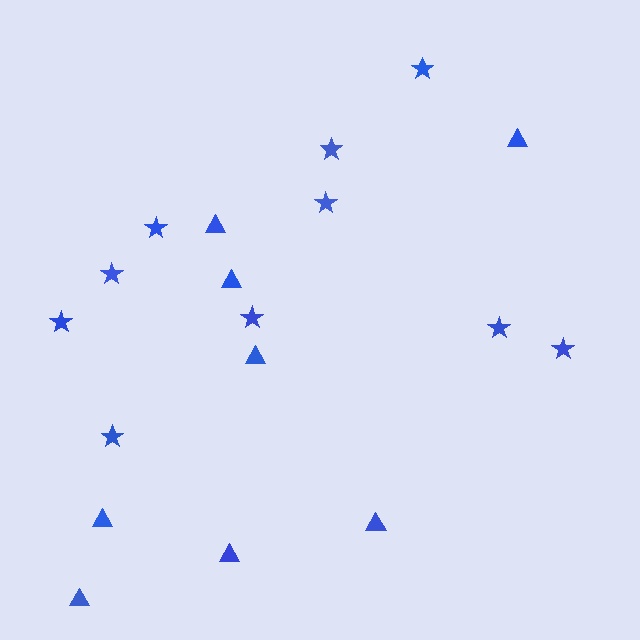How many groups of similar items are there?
There are 2 groups: one group of triangles (8) and one group of stars (10).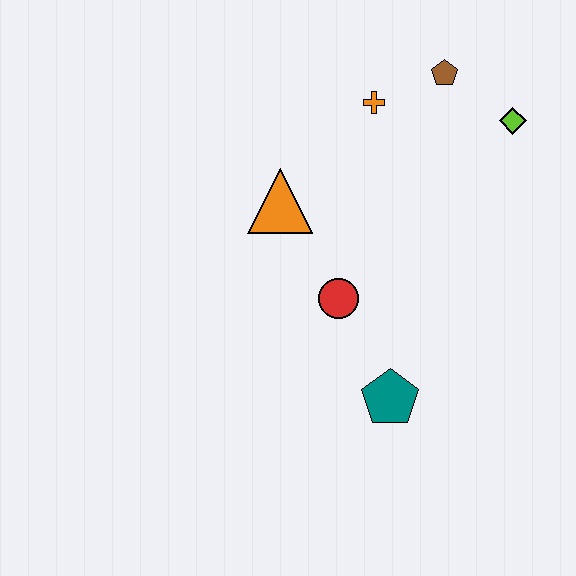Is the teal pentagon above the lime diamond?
No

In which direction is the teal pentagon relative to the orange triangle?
The teal pentagon is below the orange triangle.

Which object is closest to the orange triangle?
The red circle is closest to the orange triangle.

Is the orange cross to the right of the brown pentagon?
No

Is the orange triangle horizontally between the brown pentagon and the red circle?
No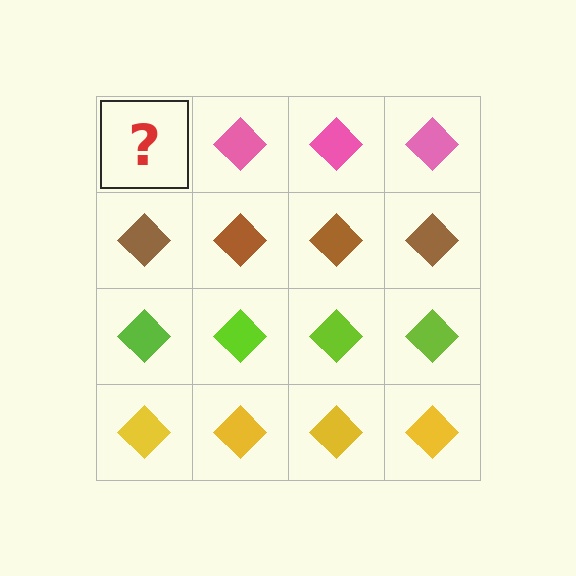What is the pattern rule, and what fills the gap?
The rule is that each row has a consistent color. The gap should be filled with a pink diamond.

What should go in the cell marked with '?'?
The missing cell should contain a pink diamond.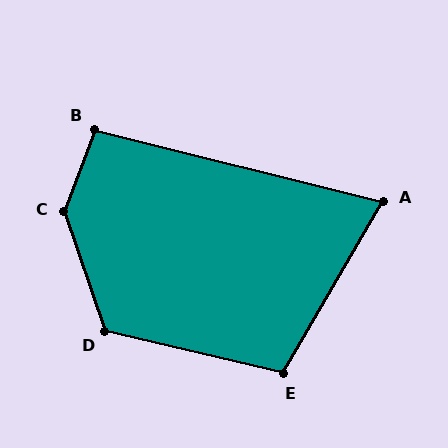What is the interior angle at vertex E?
Approximately 107 degrees (obtuse).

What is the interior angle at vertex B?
Approximately 96 degrees (obtuse).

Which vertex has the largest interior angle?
C, at approximately 141 degrees.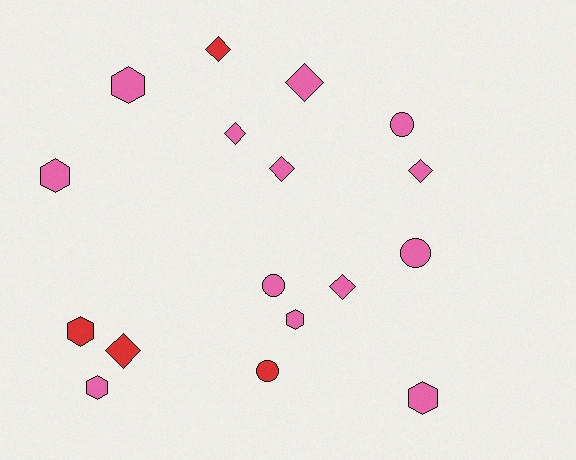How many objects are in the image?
There are 17 objects.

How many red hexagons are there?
There is 1 red hexagon.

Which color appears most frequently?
Pink, with 13 objects.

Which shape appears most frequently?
Diamond, with 7 objects.